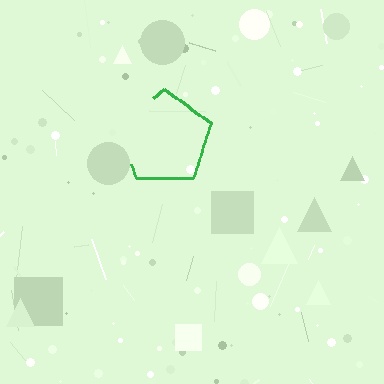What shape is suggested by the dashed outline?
The dashed outline suggests a pentagon.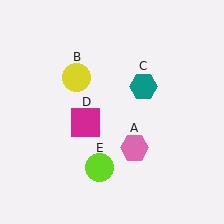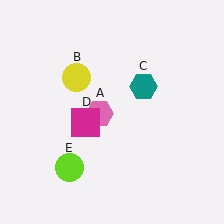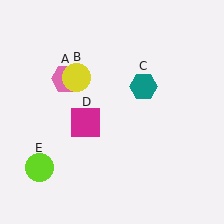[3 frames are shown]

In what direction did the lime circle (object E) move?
The lime circle (object E) moved left.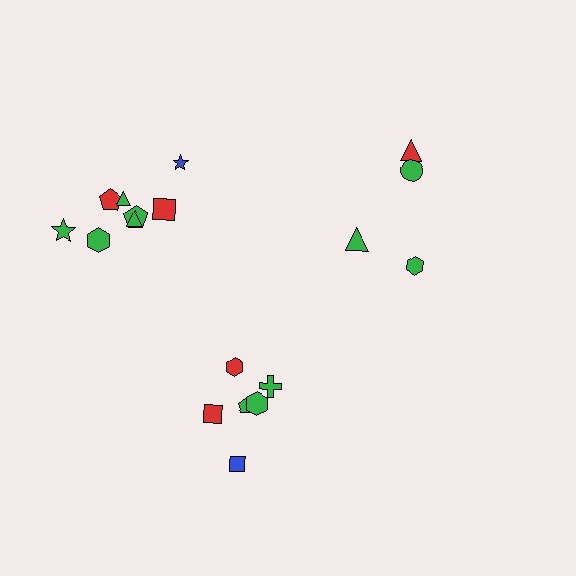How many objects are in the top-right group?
There are 4 objects.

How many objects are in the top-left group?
There are 8 objects.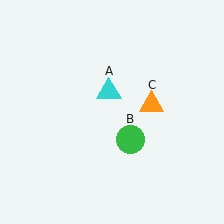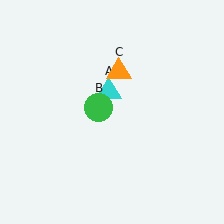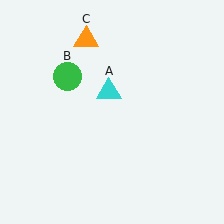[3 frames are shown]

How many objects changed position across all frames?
2 objects changed position: green circle (object B), orange triangle (object C).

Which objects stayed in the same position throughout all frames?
Cyan triangle (object A) remained stationary.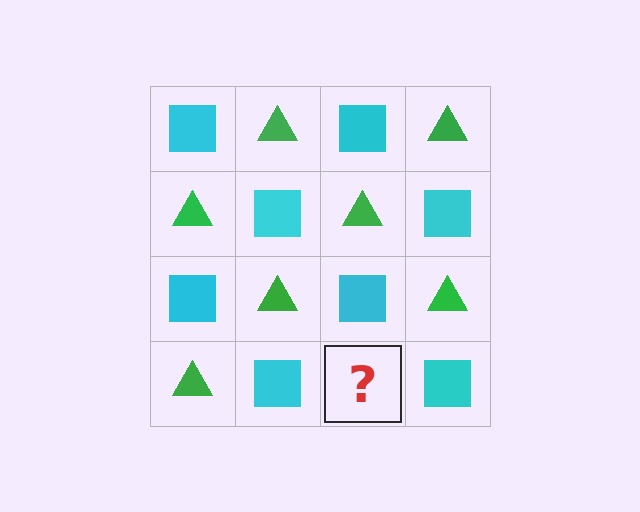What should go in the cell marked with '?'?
The missing cell should contain a green triangle.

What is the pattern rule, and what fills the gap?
The rule is that it alternates cyan square and green triangle in a checkerboard pattern. The gap should be filled with a green triangle.